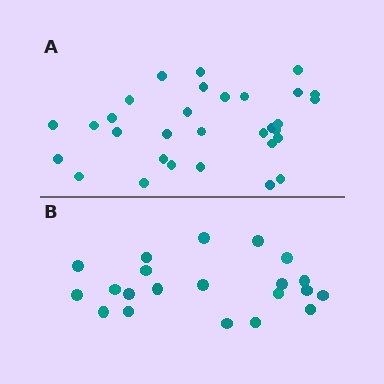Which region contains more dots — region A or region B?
Region A (the top region) has more dots.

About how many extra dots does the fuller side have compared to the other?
Region A has roughly 10 or so more dots than region B.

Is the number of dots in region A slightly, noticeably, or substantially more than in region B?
Region A has substantially more. The ratio is roughly 1.5 to 1.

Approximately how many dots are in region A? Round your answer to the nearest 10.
About 30 dots. (The exact count is 31, which rounds to 30.)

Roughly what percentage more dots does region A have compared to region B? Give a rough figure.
About 50% more.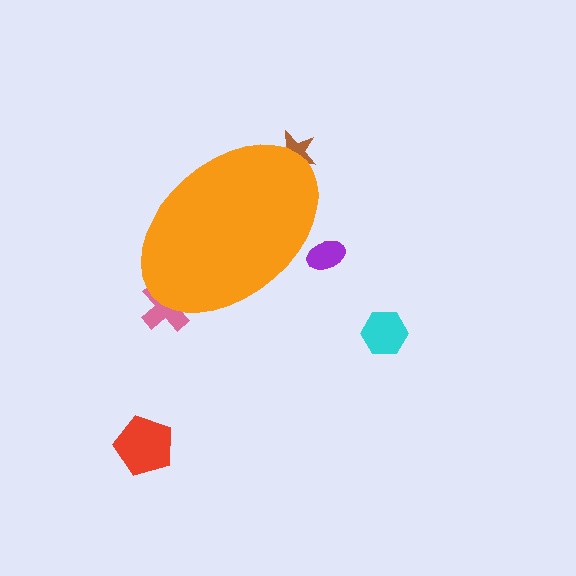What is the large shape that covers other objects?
An orange ellipse.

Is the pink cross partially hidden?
Yes, the pink cross is partially hidden behind the orange ellipse.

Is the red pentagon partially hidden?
No, the red pentagon is fully visible.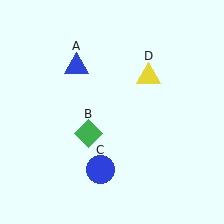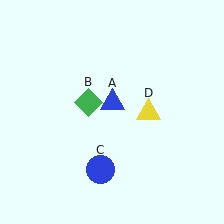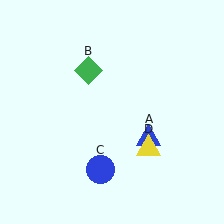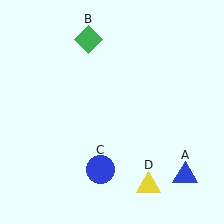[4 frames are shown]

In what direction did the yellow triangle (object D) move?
The yellow triangle (object D) moved down.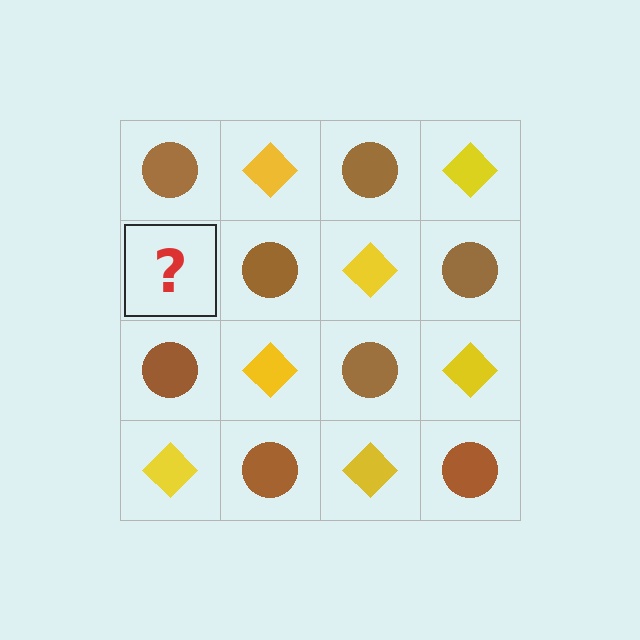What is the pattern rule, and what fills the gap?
The rule is that it alternates brown circle and yellow diamond in a checkerboard pattern. The gap should be filled with a yellow diamond.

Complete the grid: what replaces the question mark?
The question mark should be replaced with a yellow diamond.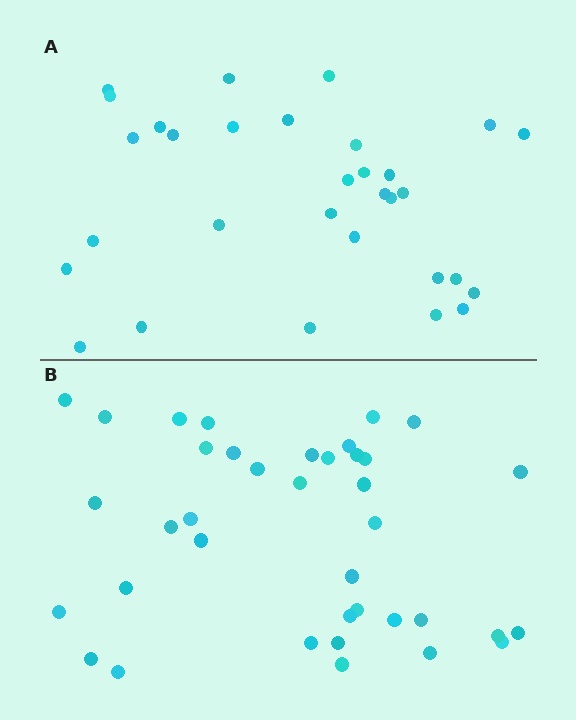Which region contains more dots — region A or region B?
Region B (the bottom region) has more dots.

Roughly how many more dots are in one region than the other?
Region B has roughly 8 or so more dots than region A.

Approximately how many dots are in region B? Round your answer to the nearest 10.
About 40 dots. (The exact count is 38, which rounds to 40.)